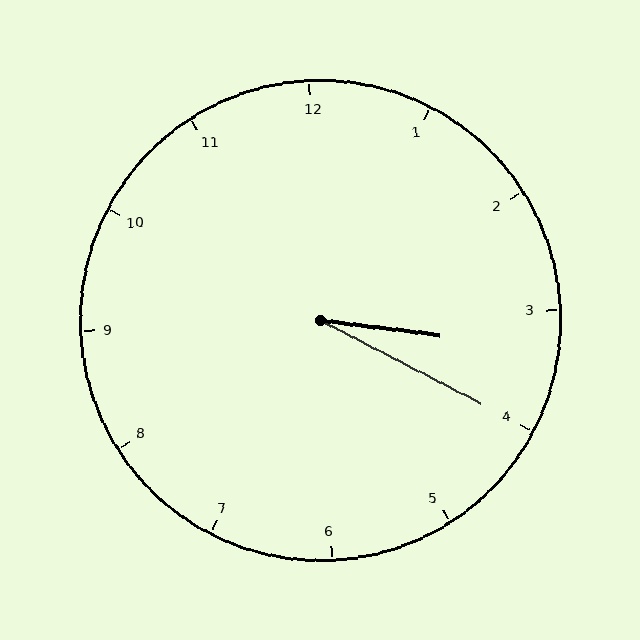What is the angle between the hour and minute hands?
Approximately 20 degrees.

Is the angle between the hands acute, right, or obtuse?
It is acute.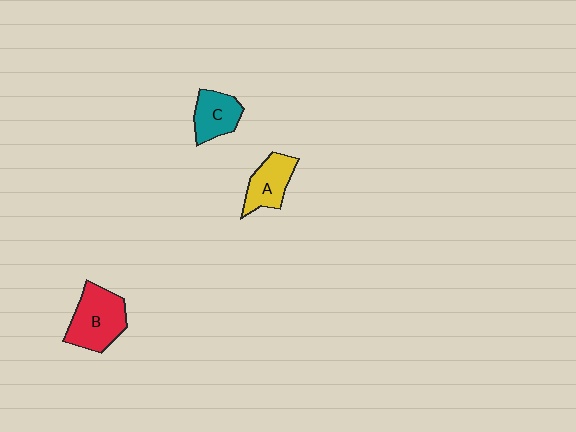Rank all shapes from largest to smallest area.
From largest to smallest: B (red), A (yellow), C (teal).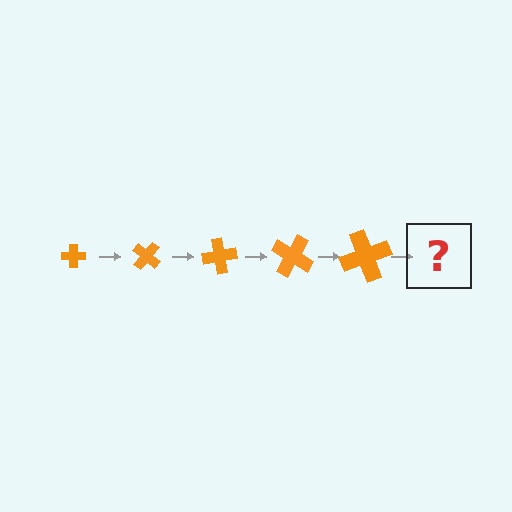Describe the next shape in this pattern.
It should be a cross, larger than the previous one and rotated 200 degrees from the start.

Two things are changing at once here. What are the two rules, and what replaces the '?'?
The two rules are that the cross grows larger each step and it rotates 40 degrees each step. The '?' should be a cross, larger than the previous one and rotated 200 degrees from the start.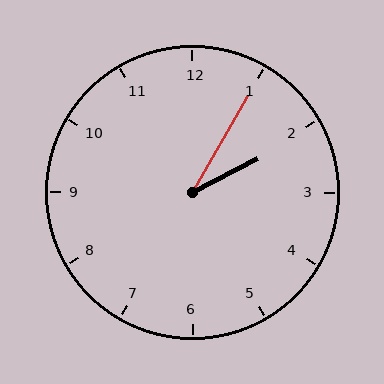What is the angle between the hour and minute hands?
Approximately 32 degrees.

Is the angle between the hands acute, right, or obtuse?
It is acute.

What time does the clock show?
2:05.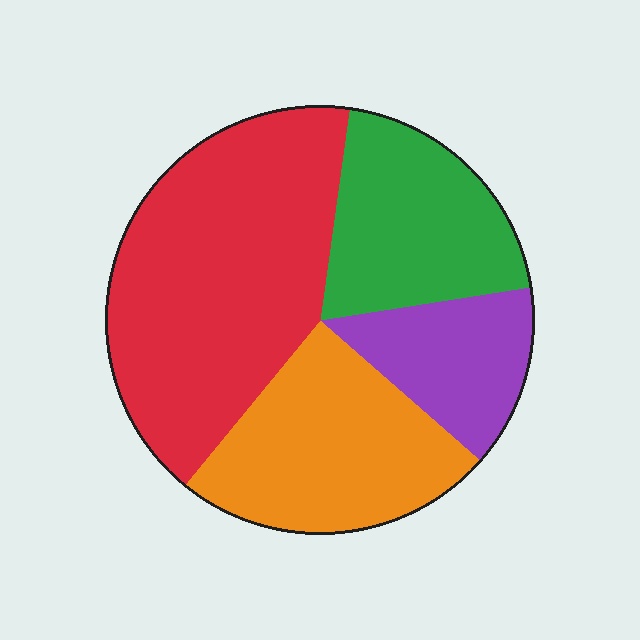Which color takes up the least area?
Purple, at roughly 15%.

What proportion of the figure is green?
Green takes up about one fifth (1/5) of the figure.